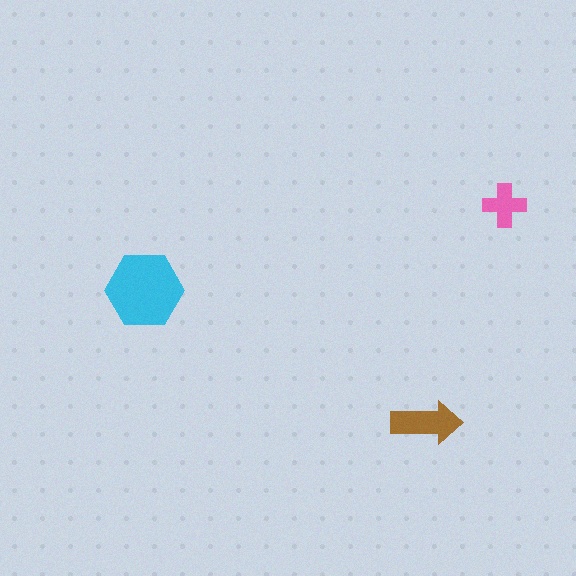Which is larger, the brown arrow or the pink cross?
The brown arrow.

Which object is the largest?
The cyan hexagon.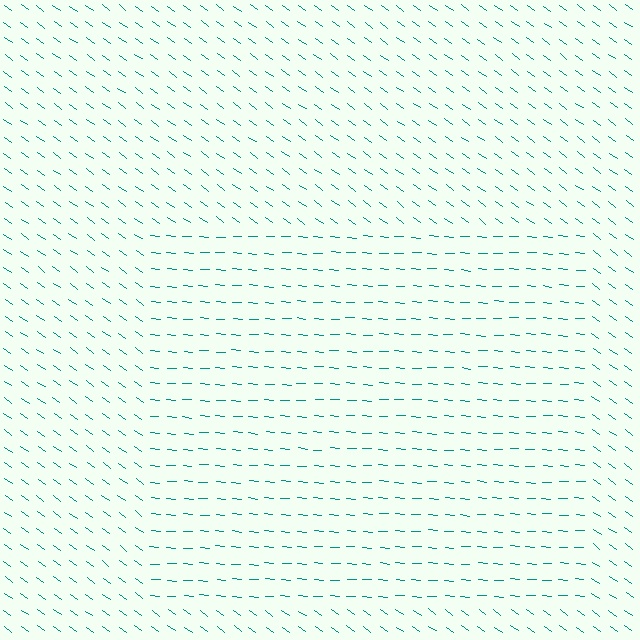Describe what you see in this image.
The image is filled with small teal line segments. A rectangle region in the image has lines oriented differently from the surrounding lines, creating a visible texture boundary.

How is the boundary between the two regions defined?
The boundary is defined purely by a change in line orientation (approximately 31 degrees difference). All lines are the same color and thickness.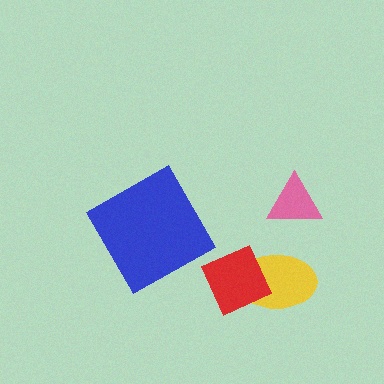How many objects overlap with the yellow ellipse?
1 object overlaps with the yellow ellipse.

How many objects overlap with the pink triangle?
0 objects overlap with the pink triangle.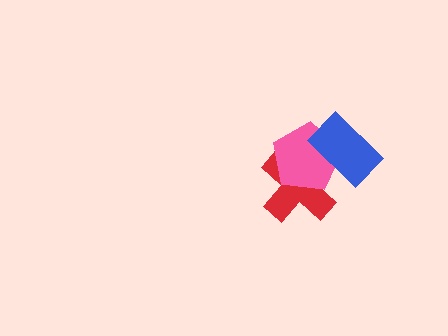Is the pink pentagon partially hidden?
Yes, it is partially covered by another shape.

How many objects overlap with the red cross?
2 objects overlap with the red cross.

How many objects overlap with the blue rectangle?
2 objects overlap with the blue rectangle.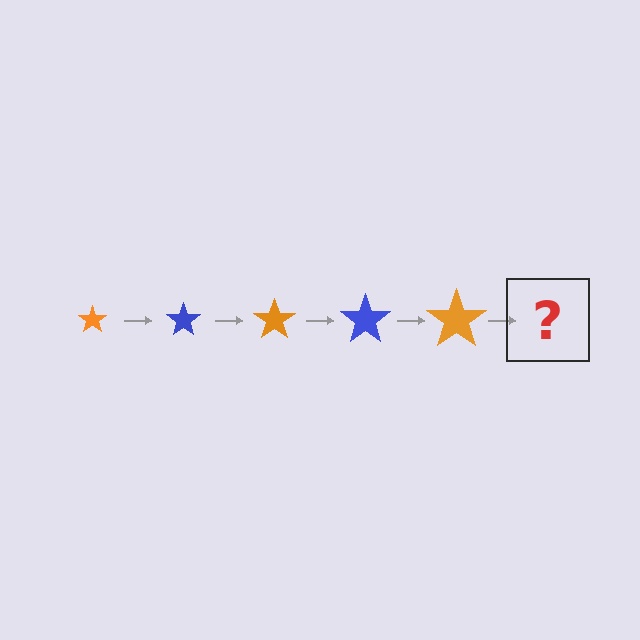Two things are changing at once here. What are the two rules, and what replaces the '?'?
The two rules are that the star grows larger each step and the color cycles through orange and blue. The '?' should be a blue star, larger than the previous one.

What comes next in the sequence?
The next element should be a blue star, larger than the previous one.